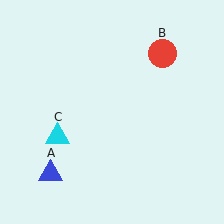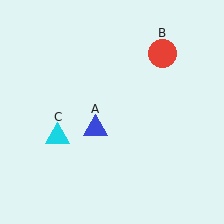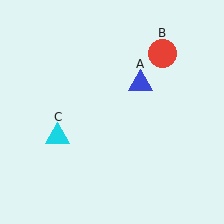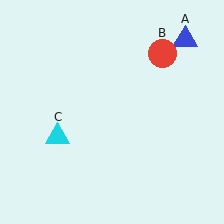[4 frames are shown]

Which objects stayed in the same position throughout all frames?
Red circle (object B) and cyan triangle (object C) remained stationary.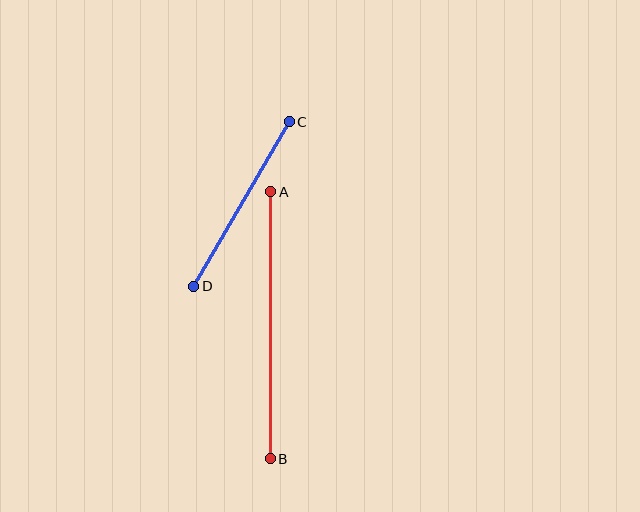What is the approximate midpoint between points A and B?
The midpoint is at approximately (271, 325) pixels.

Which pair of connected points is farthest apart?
Points A and B are farthest apart.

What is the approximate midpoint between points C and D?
The midpoint is at approximately (241, 204) pixels.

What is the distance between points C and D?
The distance is approximately 190 pixels.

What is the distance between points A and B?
The distance is approximately 267 pixels.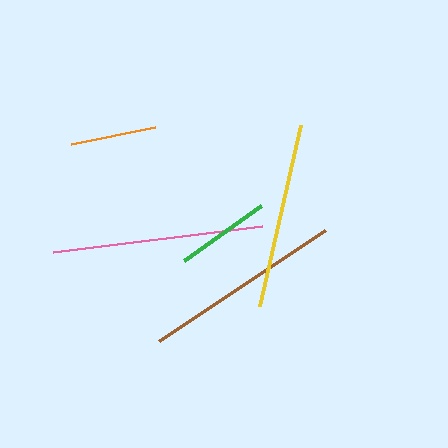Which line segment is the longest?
The pink line is the longest at approximately 211 pixels.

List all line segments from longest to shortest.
From longest to shortest: pink, brown, yellow, green, orange.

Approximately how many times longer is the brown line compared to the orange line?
The brown line is approximately 2.3 times the length of the orange line.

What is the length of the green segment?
The green segment is approximately 94 pixels long.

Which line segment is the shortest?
The orange line is the shortest at approximately 85 pixels.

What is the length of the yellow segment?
The yellow segment is approximately 186 pixels long.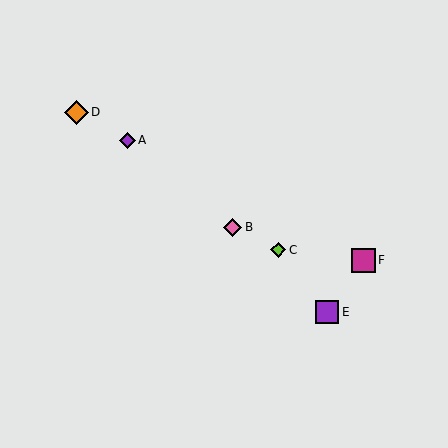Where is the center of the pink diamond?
The center of the pink diamond is at (233, 227).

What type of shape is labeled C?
Shape C is a lime diamond.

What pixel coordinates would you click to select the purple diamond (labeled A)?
Click at (127, 140) to select the purple diamond A.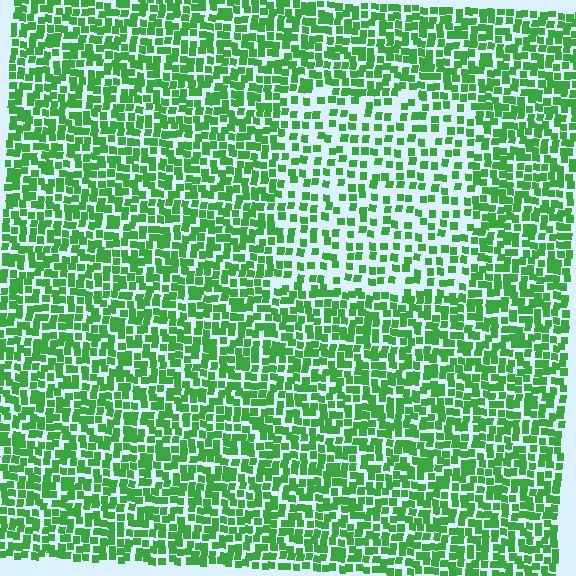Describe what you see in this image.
The image contains small green elements arranged at two different densities. A rectangle-shaped region is visible where the elements are less densely packed than the surrounding area.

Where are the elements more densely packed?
The elements are more densely packed outside the rectangle boundary.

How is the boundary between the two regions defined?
The boundary is defined by a change in element density (approximately 1.9x ratio). All elements are the same color, size, and shape.